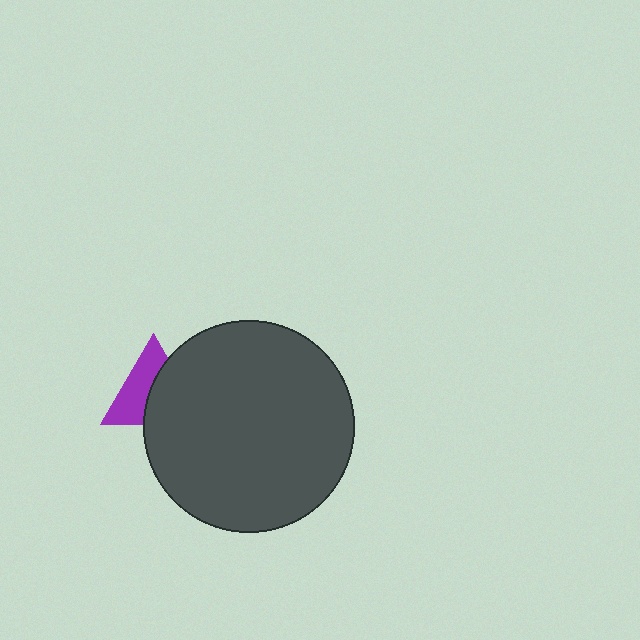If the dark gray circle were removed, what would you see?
You would see the complete purple triangle.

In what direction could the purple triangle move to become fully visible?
The purple triangle could move left. That would shift it out from behind the dark gray circle entirely.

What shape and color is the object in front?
The object in front is a dark gray circle.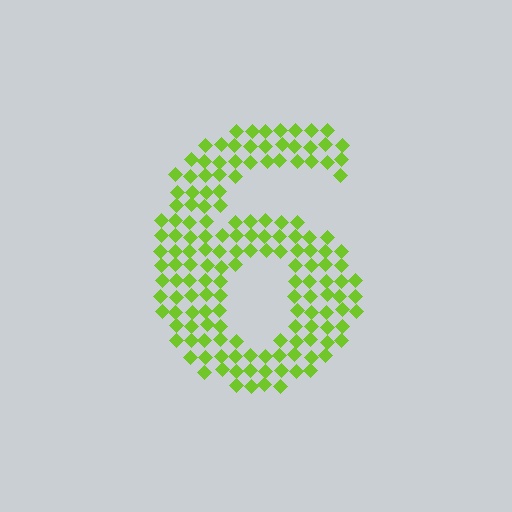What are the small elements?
The small elements are diamonds.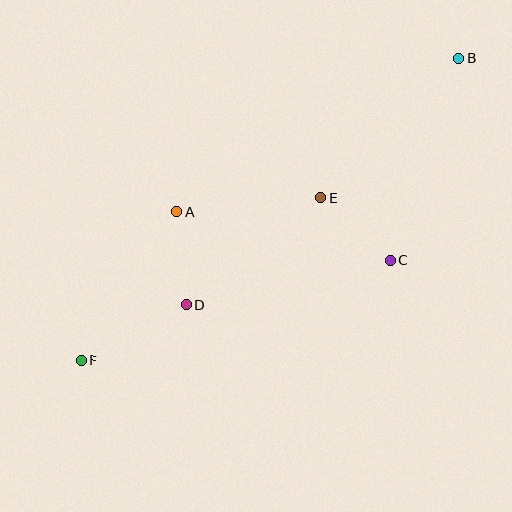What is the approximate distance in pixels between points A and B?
The distance between A and B is approximately 321 pixels.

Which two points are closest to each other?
Points A and D are closest to each other.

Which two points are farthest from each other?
Points B and F are farthest from each other.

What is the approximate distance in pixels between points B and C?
The distance between B and C is approximately 214 pixels.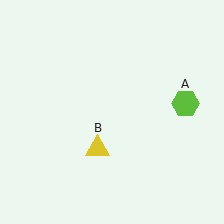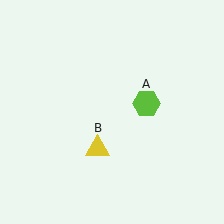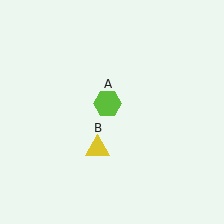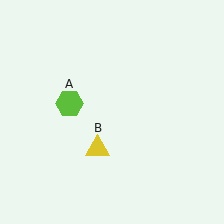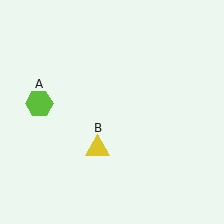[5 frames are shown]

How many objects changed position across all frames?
1 object changed position: lime hexagon (object A).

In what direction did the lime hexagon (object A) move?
The lime hexagon (object A) moved left.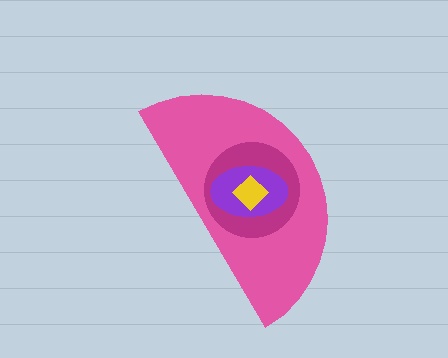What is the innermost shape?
The yellow diamond.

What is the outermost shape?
The pink semicircle.